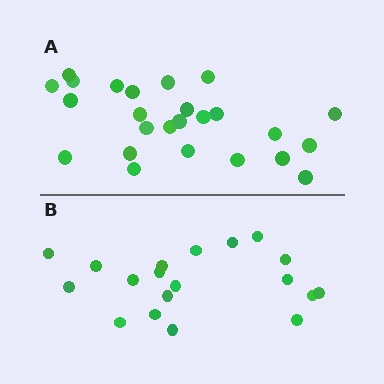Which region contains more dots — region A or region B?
Region A (the top region) has more dots.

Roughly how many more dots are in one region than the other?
Region A has about 6 more dots than region B.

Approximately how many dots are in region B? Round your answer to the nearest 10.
About 20 dots. (The exact count is 19, which rounds to 20.)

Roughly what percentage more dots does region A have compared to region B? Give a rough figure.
About 30% more.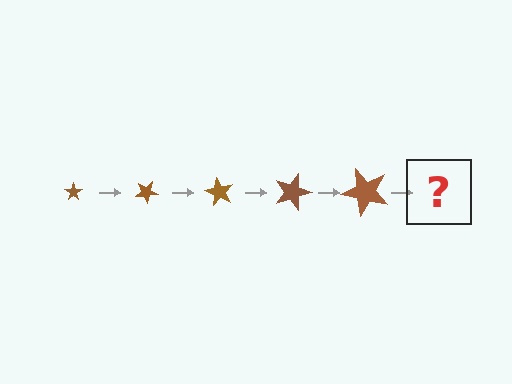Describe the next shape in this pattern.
It should be a star, larger than the previous one and rotated 150 degrees from the start.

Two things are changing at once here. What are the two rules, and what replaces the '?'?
The two rules are that the star grows larger each step and it rotates 30 degrees each step. The '?' should be a star, larger than the previous one and rotated 150 degrees from the start.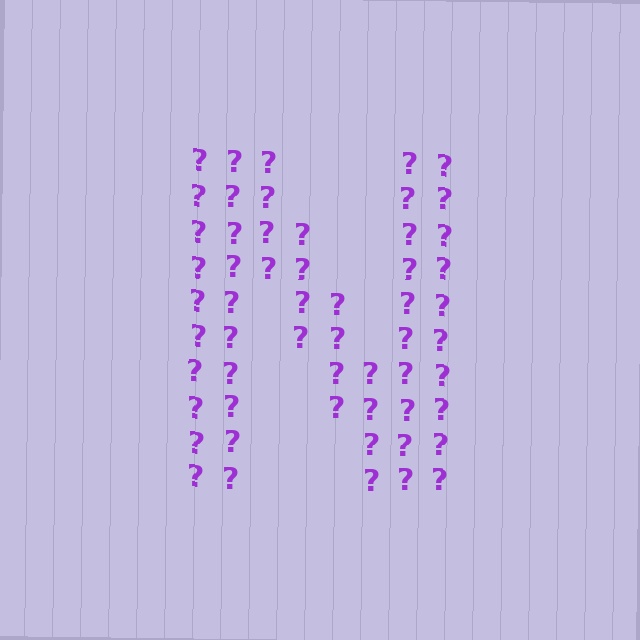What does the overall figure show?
The overall figure shows the letter N.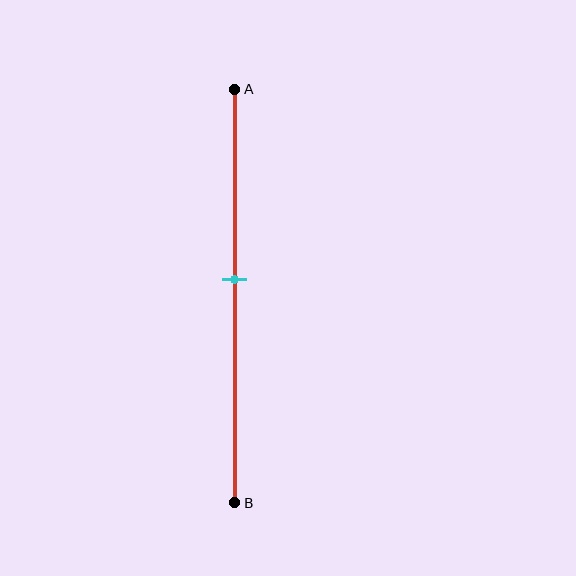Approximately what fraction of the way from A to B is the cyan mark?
The cyan mark is approximately 45% of the way from A to B.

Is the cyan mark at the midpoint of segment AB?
No, the mark is at about 45% from A, not at the 50% midpoint.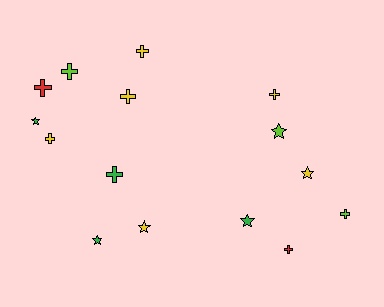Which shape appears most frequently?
Cross, with 9 objects.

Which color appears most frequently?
Yellow, with 6 objects.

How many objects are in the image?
There are 15 objects.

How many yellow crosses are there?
There are 4 yellow crosses.